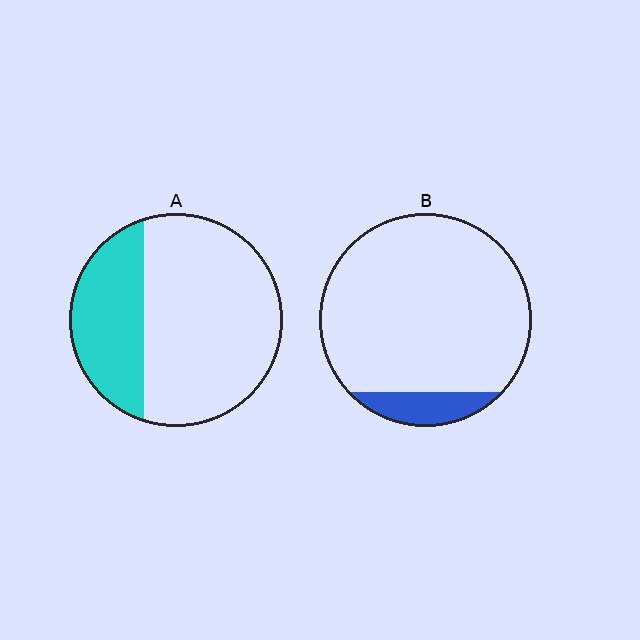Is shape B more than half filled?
No.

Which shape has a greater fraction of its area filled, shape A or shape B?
Shape A.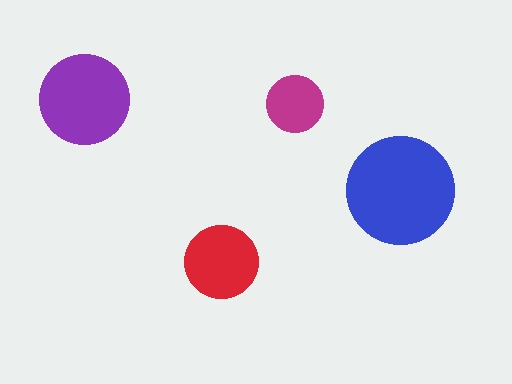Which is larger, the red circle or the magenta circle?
The red one.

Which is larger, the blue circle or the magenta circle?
The blue one.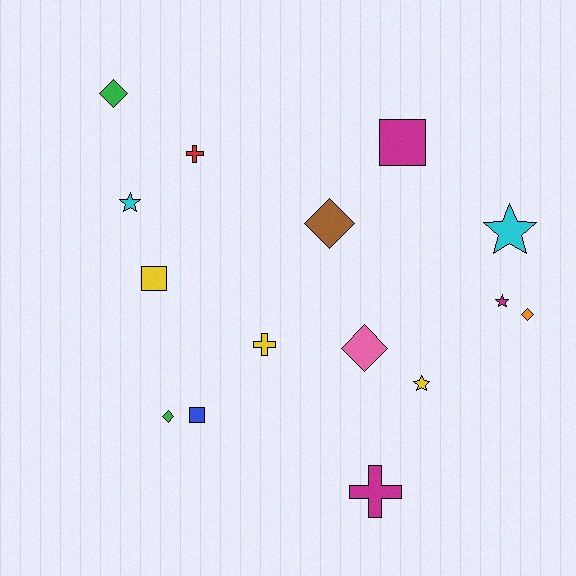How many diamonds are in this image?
There are 5 diamonds.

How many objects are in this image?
There are 15 objects.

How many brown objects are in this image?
There is 1 brown object.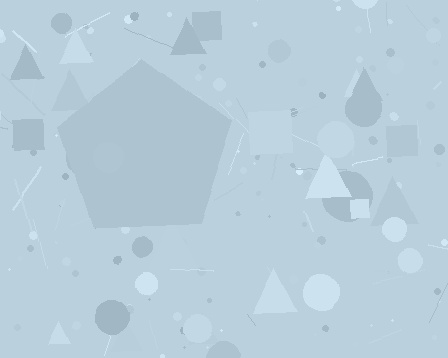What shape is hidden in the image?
A pentagon is hidden in the image.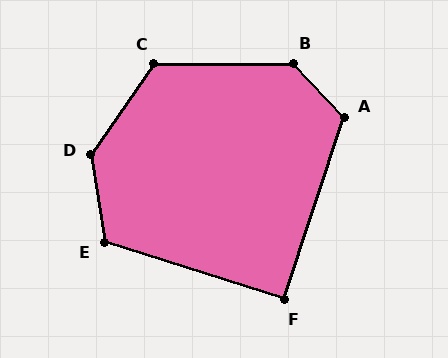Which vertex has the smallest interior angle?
F, at approximately 90 degrees.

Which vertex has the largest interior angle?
D, at approximately 137 degrees.